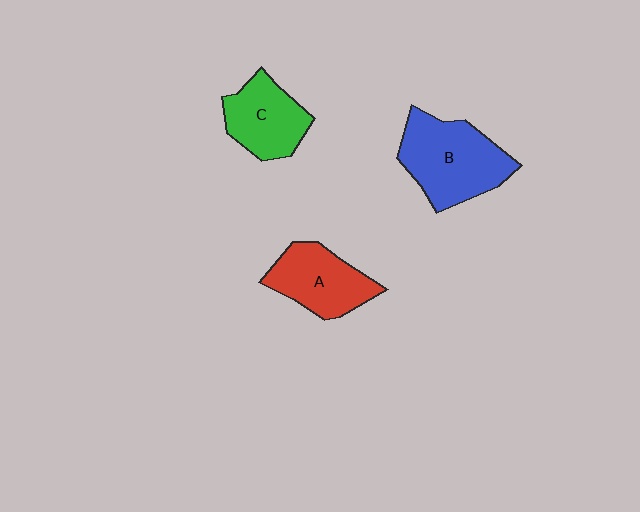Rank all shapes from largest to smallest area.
From largest to smallest: B (blue), A (red), C (green).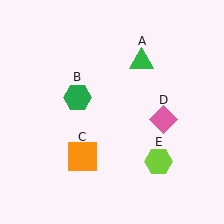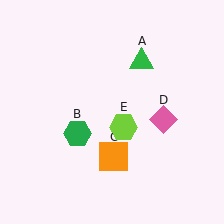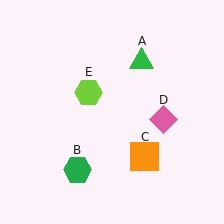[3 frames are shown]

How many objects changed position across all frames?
3 objects changed position: green hexagon (object B), orange square (object C), lime hexagon (object E).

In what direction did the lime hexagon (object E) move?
The lime hexagon (object E) moved up and to the left.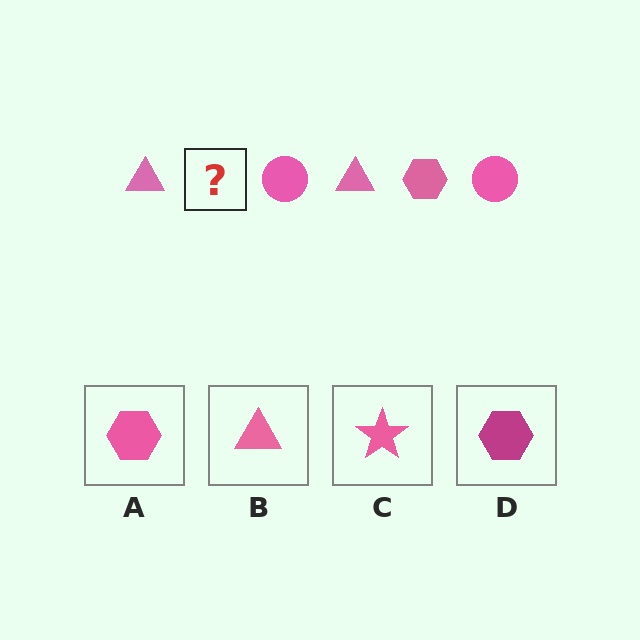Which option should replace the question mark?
Option A.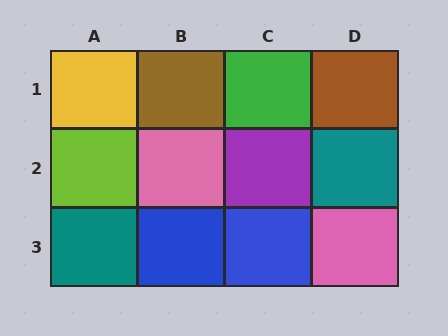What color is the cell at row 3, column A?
Teal.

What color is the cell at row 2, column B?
Pink.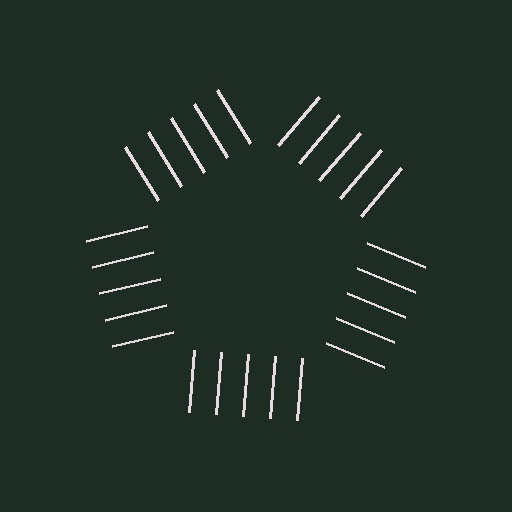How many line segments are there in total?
25 — 5 along each of the 5 edges.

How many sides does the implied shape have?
5 sides — the line-ends trace a pentagon.